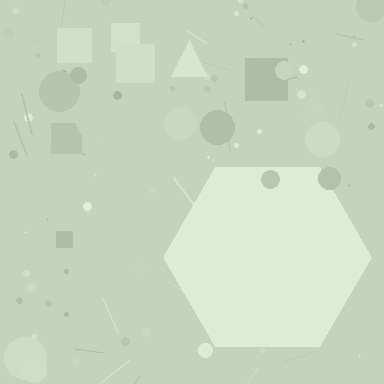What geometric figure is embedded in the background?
A hexagon is embedded in the background.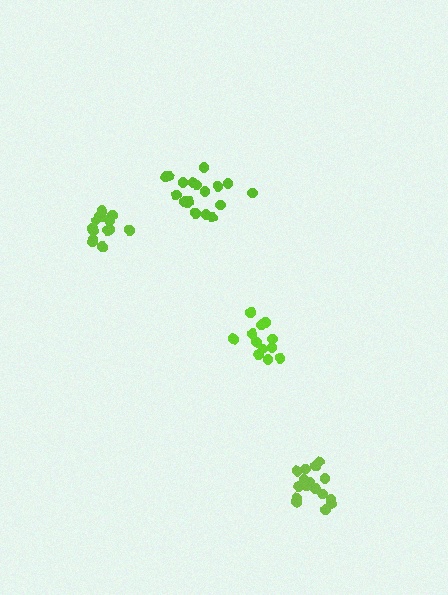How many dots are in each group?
Group 1: 13 dots, Group 2: 18 dots, Group 3: 17 dots, Group 4: 15 dots (63 total).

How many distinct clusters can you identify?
There are 4 distinct clusters.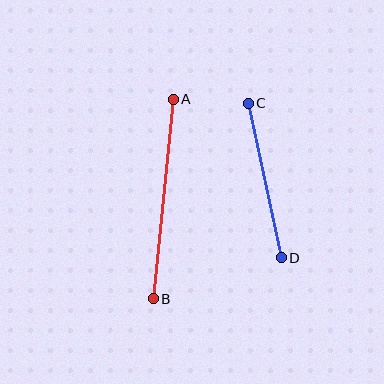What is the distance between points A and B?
The distance is approximately 200 pixels.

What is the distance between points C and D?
The distance is approximately 158 pixels.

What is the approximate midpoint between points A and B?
The midpoint is at approximately (163, 199) pixels.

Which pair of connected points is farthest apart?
Points A and B are farthest apart.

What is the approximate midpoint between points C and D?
The midpoint is at approximately (265, 181) pixels.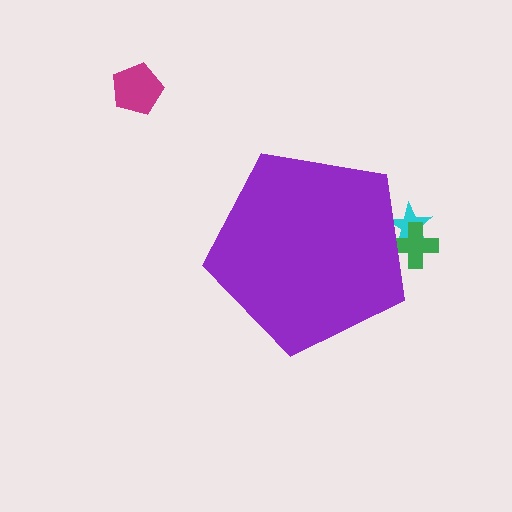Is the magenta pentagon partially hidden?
No, the magenta pentagon is fully visible.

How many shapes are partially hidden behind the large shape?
2 shapes are partially hidden.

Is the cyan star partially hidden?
Yes, the cyan star is partially hidden behind the purple pentagon.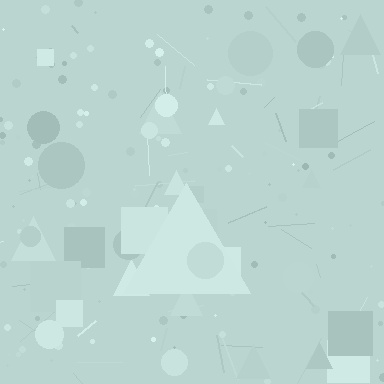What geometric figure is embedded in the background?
A triangle is embedded in the background.